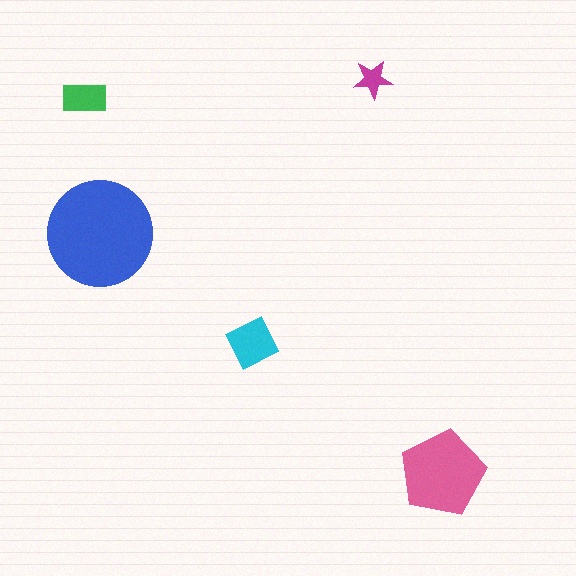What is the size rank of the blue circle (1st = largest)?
1st.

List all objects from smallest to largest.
The magenta star, the green rectangle, the cyan square, the pink pentagon, the blue circle.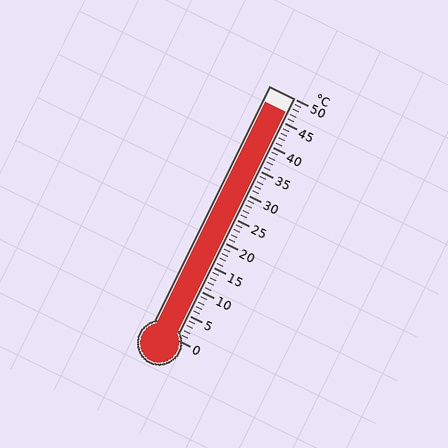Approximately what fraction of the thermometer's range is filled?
The thermometer is filled to approximately 95% of its range.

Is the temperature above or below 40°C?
The temperature is above 40°C.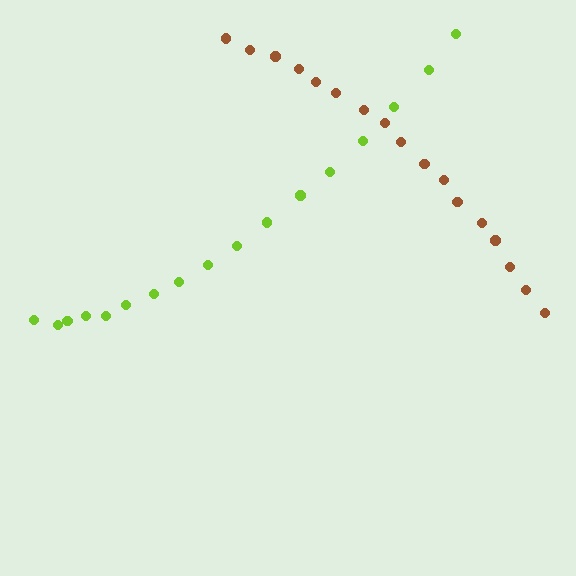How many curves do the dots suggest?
There are 2 distinct paths.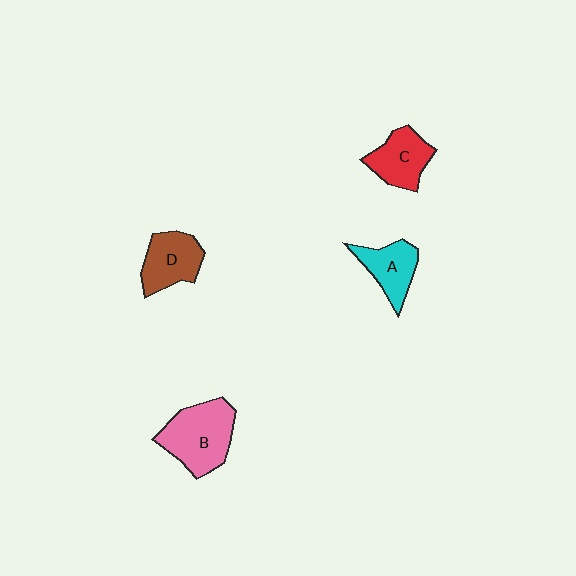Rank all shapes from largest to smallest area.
From largest to smallest: B (pink), D (brown), C (red), A (cyan).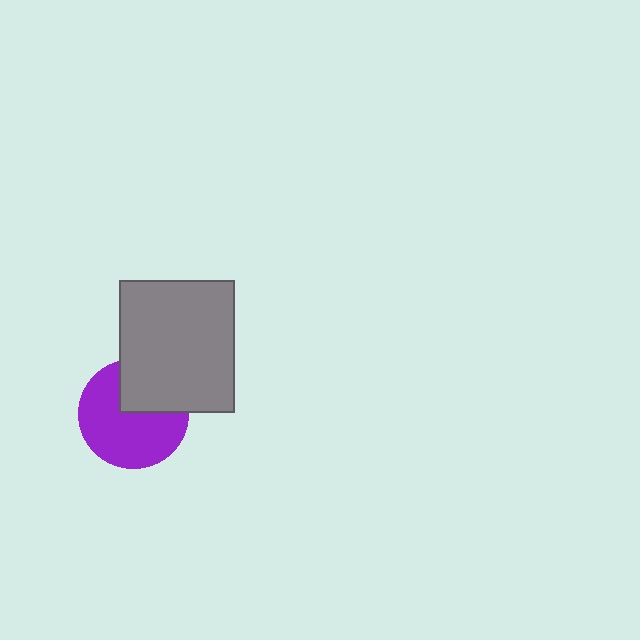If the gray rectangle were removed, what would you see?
You would see the complete purple circle.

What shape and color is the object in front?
The object in front is a gray rectangle.